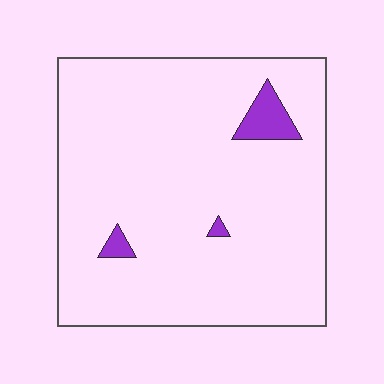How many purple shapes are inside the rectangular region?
3.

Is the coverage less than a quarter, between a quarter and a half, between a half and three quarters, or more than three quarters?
Less than a quarter.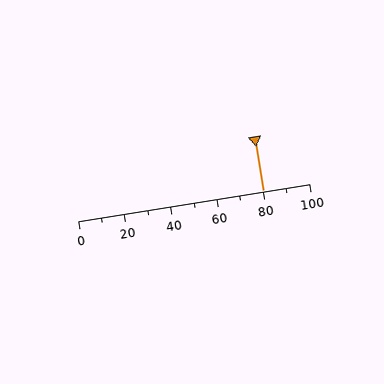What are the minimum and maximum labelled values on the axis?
The axis runs from 0 to 100.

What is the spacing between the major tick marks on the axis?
The major ticks are spaced 20 apart.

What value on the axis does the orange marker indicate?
The marker indicates approximately 80.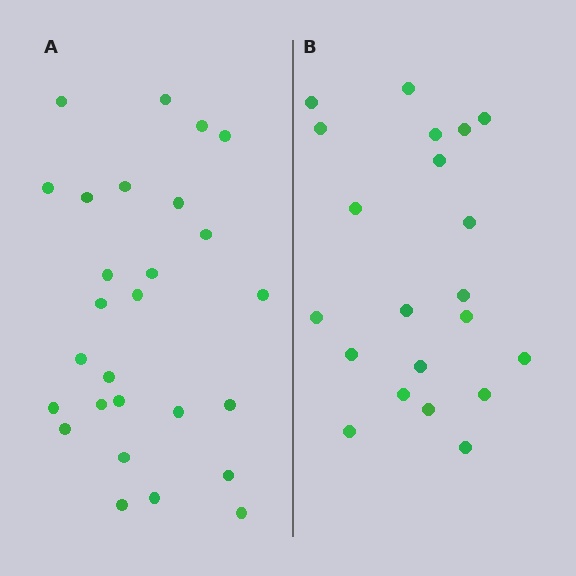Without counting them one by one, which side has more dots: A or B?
Region A (the left region) has more dots.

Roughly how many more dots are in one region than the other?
Region A has about 6 more dots than region B.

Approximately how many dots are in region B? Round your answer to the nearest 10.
About 20 dots. (The exact count is 21, which rounds to 20.)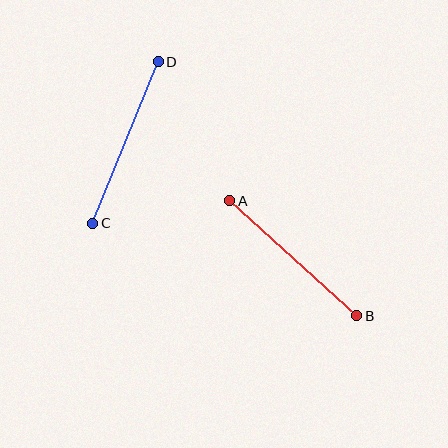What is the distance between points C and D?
The distance is approximately 175 pixels.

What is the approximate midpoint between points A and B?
The midpoint is at approximately (293, 258) pixels.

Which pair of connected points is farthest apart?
Points C and D are farthest apart.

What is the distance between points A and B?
The distance is approximately 171 pixels.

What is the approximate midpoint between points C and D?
The midpoint is at approximately (125, 143) pixels.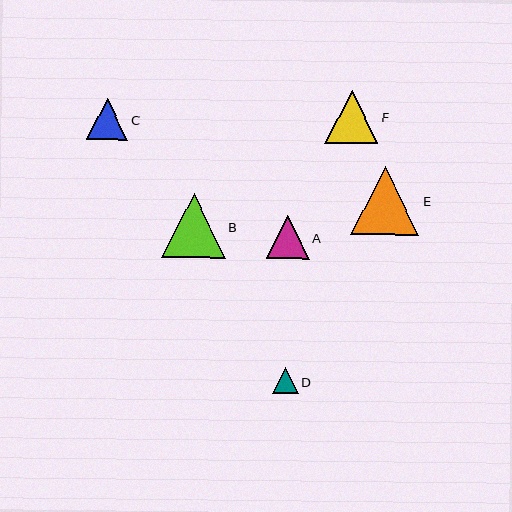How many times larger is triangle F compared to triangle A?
Triangle F is approximately 1.2 times the size of triangle A.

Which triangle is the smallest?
Triangle D is the smallest with a size of approximately 26 pixels.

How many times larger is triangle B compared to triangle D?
Triangle B is approximately 2.4 times the size of triangle D.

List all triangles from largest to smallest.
From largest to smallest: E, B, F, A, C, D.